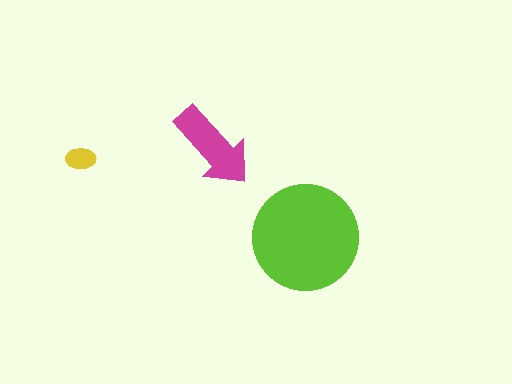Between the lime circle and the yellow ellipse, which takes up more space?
The lime circle.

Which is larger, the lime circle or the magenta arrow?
The lime circle.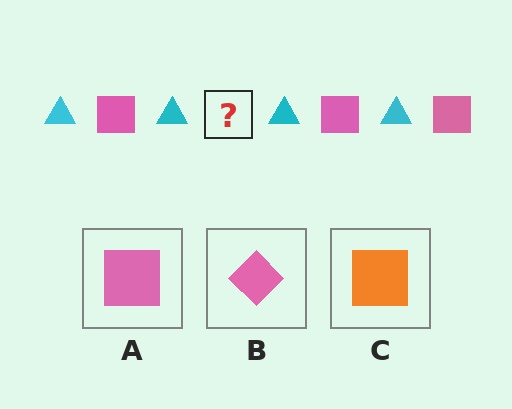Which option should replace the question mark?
Option A.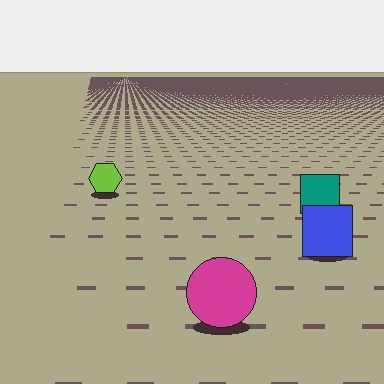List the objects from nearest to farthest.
From nearest to farthest: the magenta circle, the blue square, the teal square, the lime hexagon.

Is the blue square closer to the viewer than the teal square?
Yes. The blue square is closer — you can tell from the texture gradient: the ground texture is coarser near it.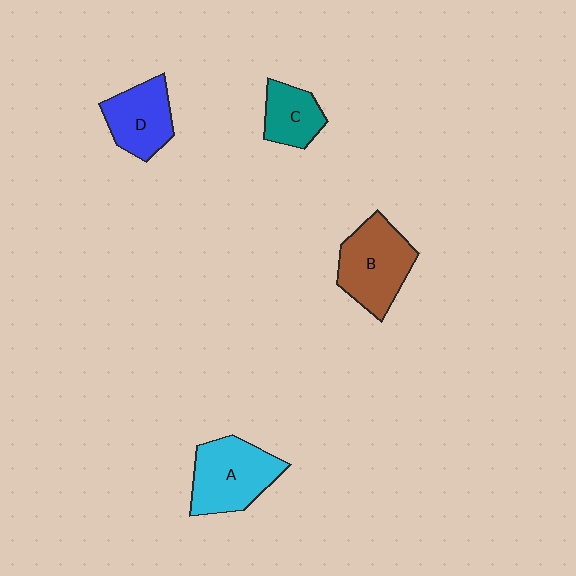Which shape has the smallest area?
Shape C (teal).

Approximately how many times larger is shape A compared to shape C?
Approximately 1.7 times.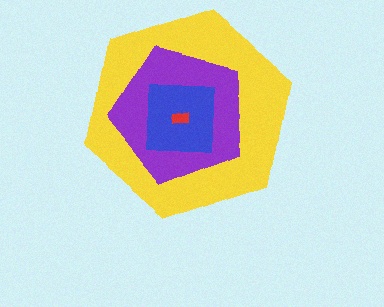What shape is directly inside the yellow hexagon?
The purple pentagon.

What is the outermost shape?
The yellow hexagon.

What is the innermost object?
The red rectangle.